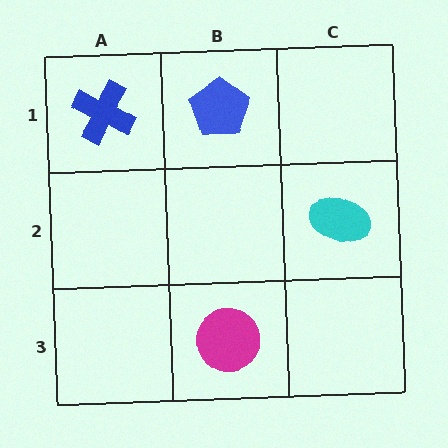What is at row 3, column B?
A magenta circle.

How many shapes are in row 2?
1 shape.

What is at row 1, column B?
A blue pentagon.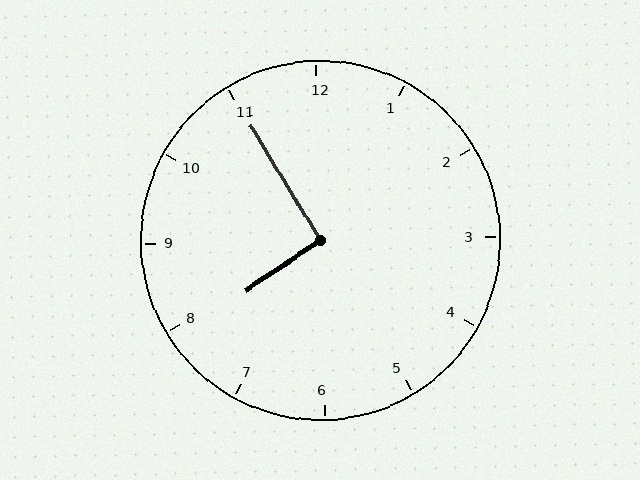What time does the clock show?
7:55.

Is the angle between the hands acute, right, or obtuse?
It is right.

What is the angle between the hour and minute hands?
Approximately 92 degrees.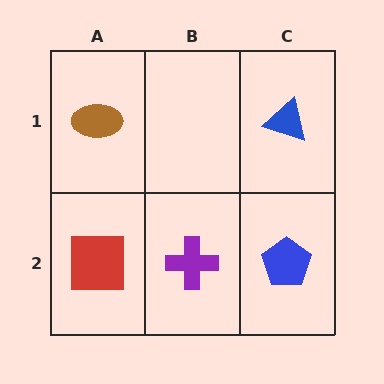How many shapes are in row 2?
3 shapes.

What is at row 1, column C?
A blue triangle.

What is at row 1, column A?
A brown ellipse.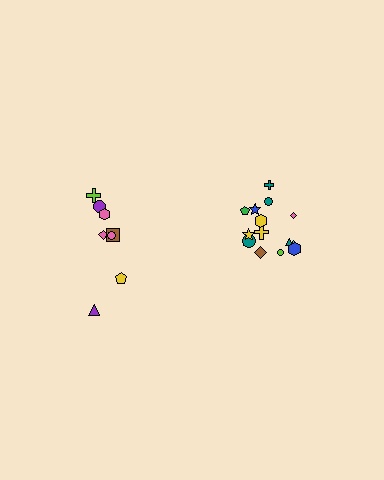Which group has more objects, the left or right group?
The right group.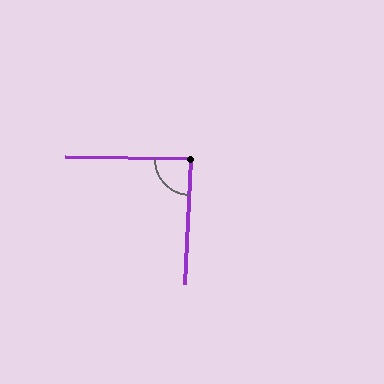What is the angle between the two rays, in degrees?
Approximately 88 degrees.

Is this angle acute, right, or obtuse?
It is approximately a right angle.